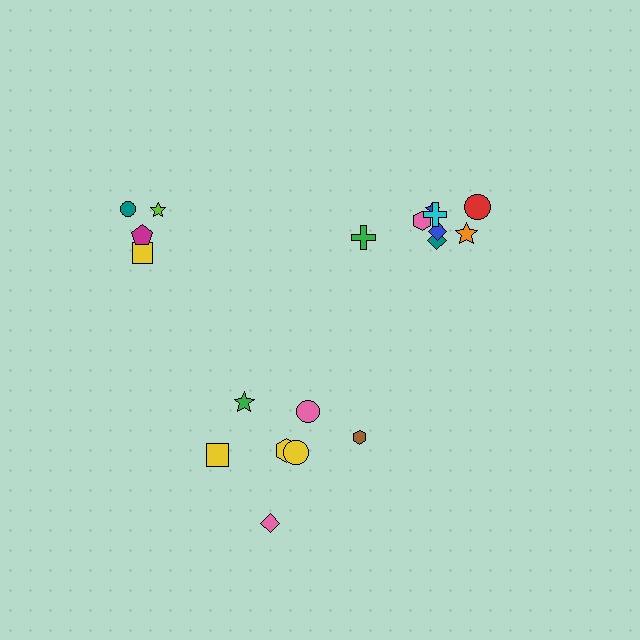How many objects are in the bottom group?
There are 7 objects.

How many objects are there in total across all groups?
There are 19 objects.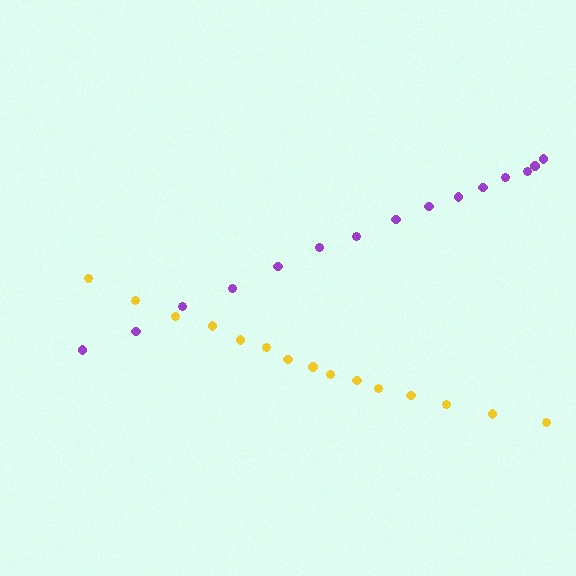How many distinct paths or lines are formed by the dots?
There are 2 distinct paths.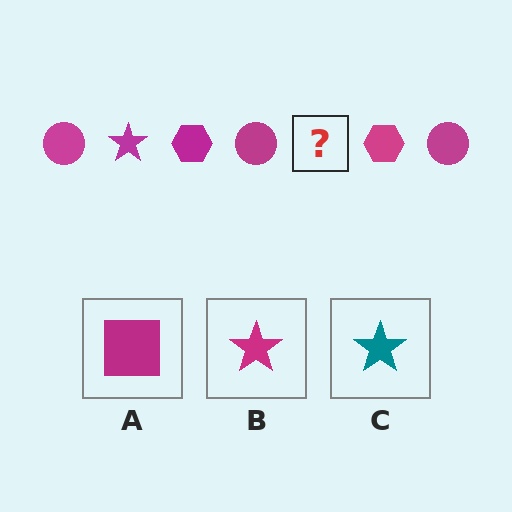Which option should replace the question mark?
Option B.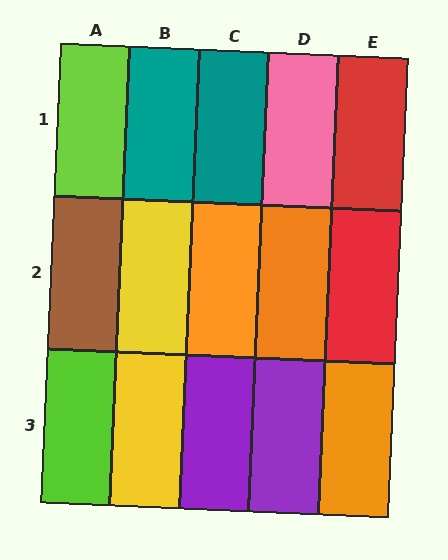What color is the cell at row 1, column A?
Lime.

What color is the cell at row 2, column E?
Red.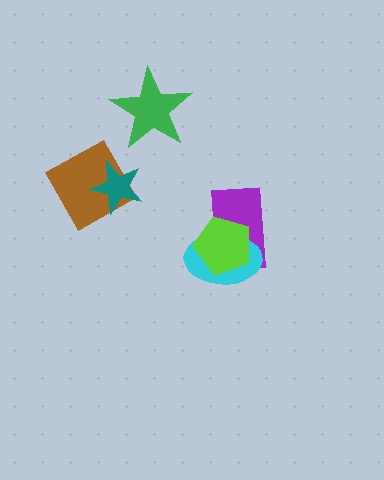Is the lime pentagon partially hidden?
No, no other shape covers it.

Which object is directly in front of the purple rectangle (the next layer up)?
The cyan ellipse is directly in front of the purple rectangle.